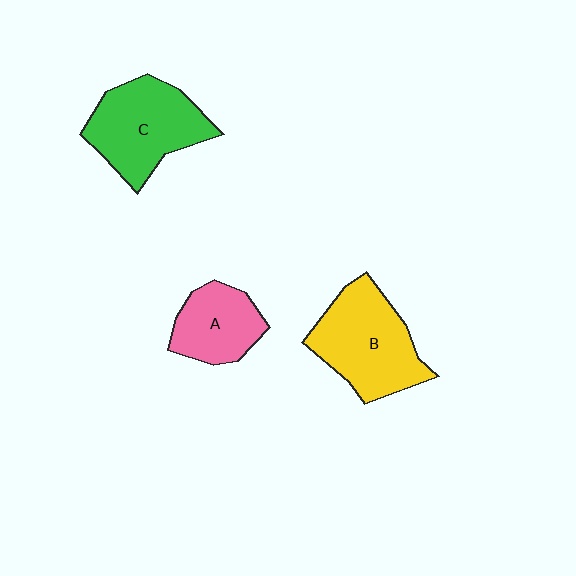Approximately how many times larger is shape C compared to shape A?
Approximately 1.5 times.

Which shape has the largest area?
Shape B (yellow).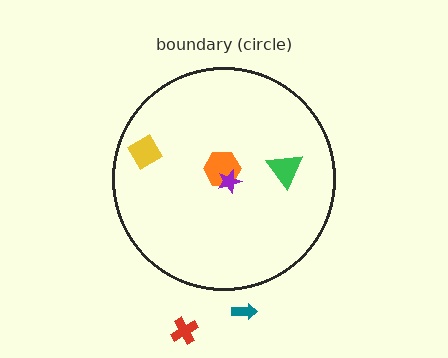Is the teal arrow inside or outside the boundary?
Outside.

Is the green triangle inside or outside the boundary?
Inside.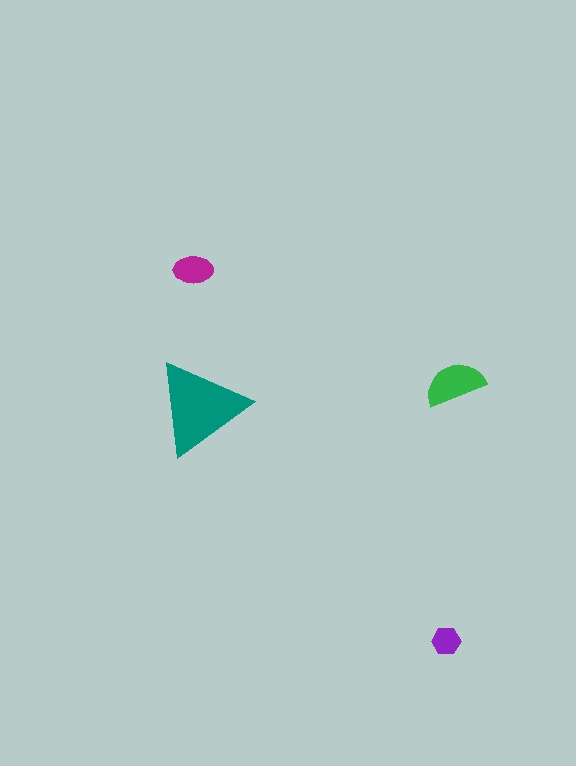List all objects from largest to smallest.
The teal triangle, the green semicircle, the magenta ellipse, the purple hexagon.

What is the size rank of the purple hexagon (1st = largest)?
4th.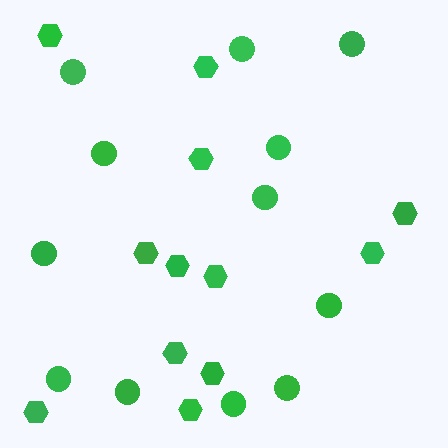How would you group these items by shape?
There are 2 groups: one group of circles (12) and one group of hexagons (12).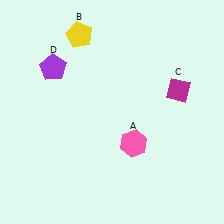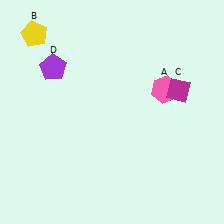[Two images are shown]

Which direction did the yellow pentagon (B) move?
The yellow pentagon (B) moved left.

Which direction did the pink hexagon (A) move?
The pink hexagon (A) moved up.